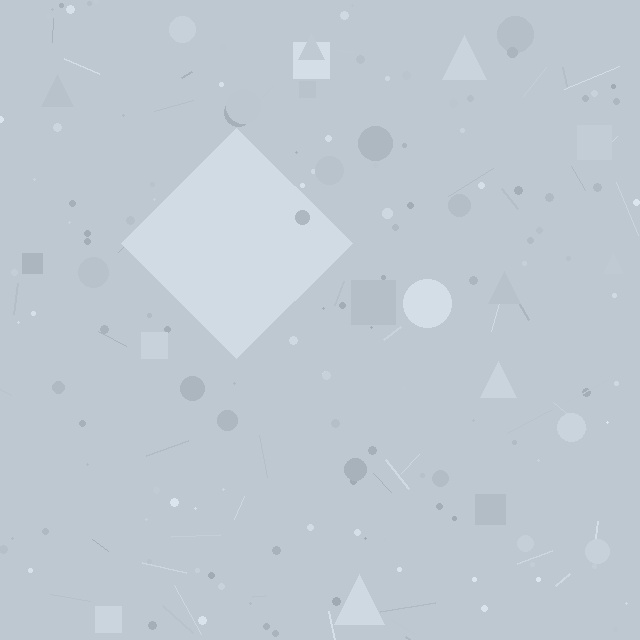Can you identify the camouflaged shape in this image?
The camouflaged shape is a diamond.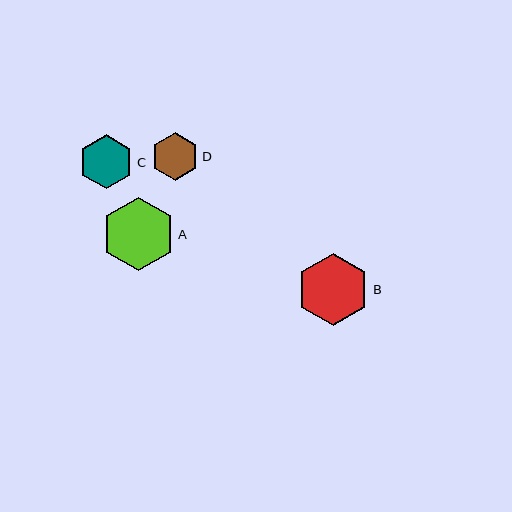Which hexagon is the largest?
Hexagon A is the largest with a size of approximately 73 pixels.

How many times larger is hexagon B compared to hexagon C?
Hexagon B is approximately 1.3 times the size of hexagon C.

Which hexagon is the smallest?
Hexagon D is the smallest with a size of approximately 48 pixels.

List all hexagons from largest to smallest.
From largest to smallest: A, B, C, D.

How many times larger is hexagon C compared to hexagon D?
Hexagon C is approximately 1.1 times the size of hexagon D.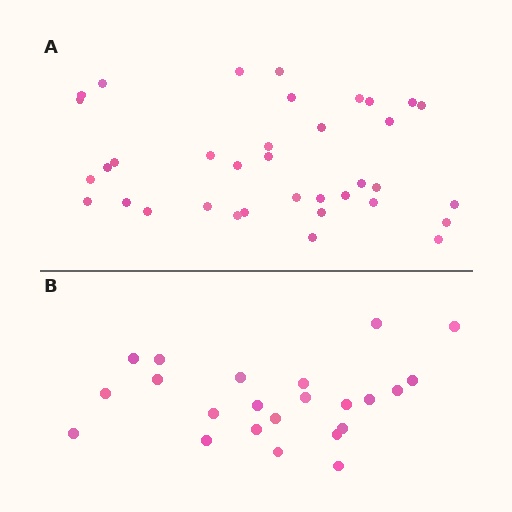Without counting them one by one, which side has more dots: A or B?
Region A (the top region) has more dots.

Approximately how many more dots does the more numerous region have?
Region A has approximately 15 more dots than region B.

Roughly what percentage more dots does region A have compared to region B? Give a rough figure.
About 55% more.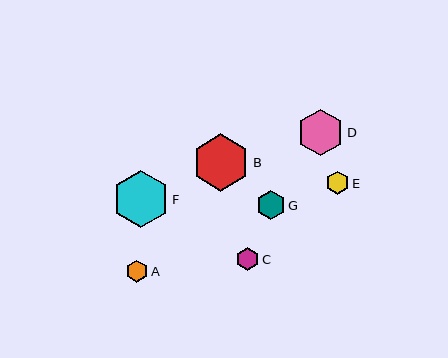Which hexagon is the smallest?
Hexagon A is the smallest with a size of approximately 22 pixels.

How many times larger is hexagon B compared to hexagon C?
Hexagon B is approximately 2.5 times the size of hexagon C.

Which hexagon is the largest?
Hexagon B is the largest with a size of approximately 57 pixels.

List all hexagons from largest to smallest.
From largest to smallest: B, F, D, G, C, E, A.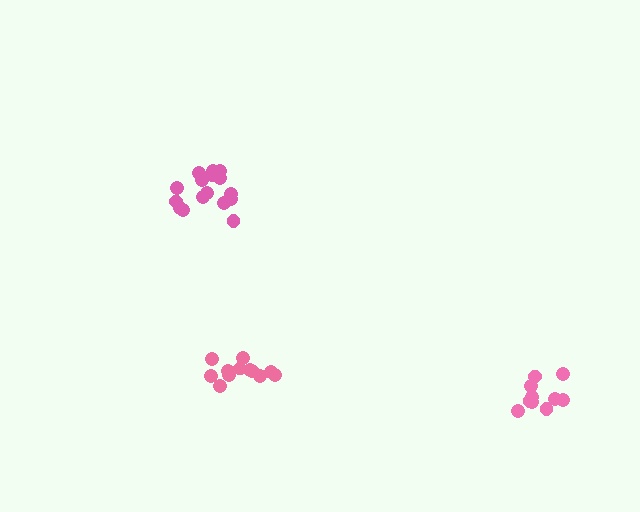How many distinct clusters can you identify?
There are 3 distinct clusters.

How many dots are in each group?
Group 1: 12 dots, Group 2: 16 dots, Group 3: 10 dots (38 total).